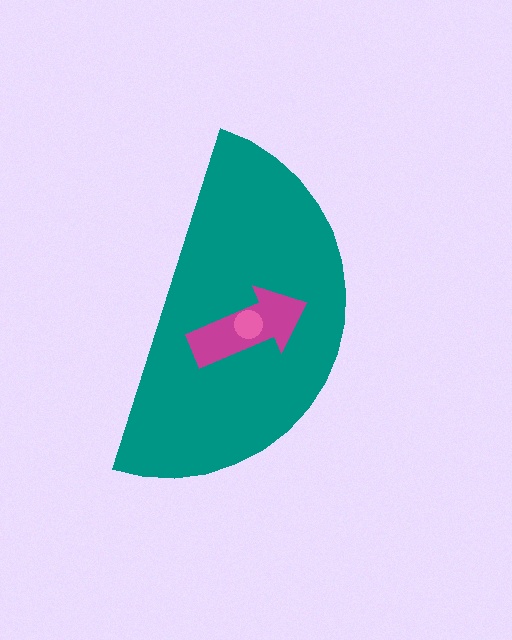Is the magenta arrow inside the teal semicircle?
Yes.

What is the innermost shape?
The pink circle.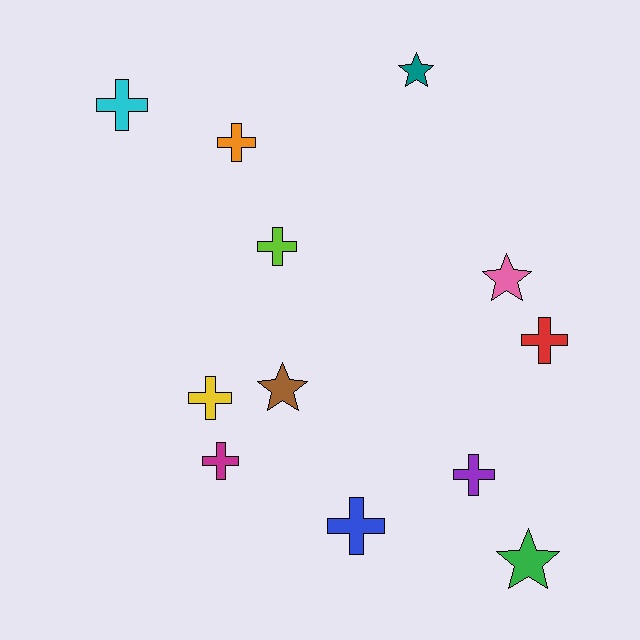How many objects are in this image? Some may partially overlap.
There are 12 objects.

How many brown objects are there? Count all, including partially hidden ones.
There is 1 brown object.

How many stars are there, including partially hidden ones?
There are 4 stars.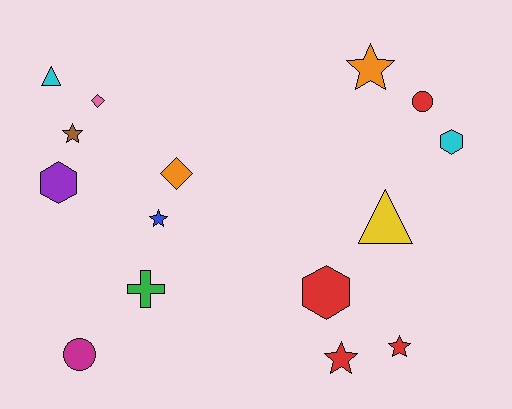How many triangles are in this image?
There are 2 triangles.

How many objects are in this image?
There are 15 objects.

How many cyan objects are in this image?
There are 2 cyan objects.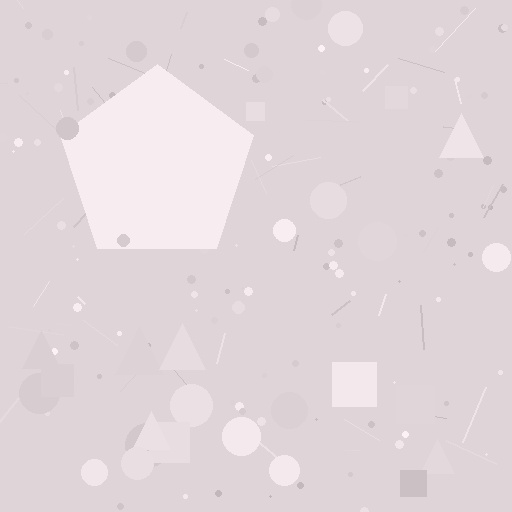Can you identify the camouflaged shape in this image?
The camouflaged shape is a pentagon.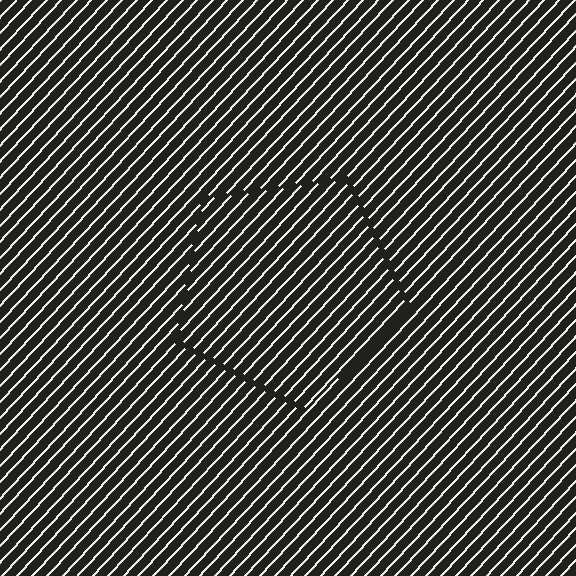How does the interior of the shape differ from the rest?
The interior of the shape contains the same grating, shifted by half a period — the contour is defined by the phase discontinuity where line-ends from the inner and outer gratings abut.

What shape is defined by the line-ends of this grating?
An illusory pentagon. The interior of the shape contains the same grating, shifted by half a period — the contour is defined by the phase discontinuity where line-ends from the inner and outer gratings abut.